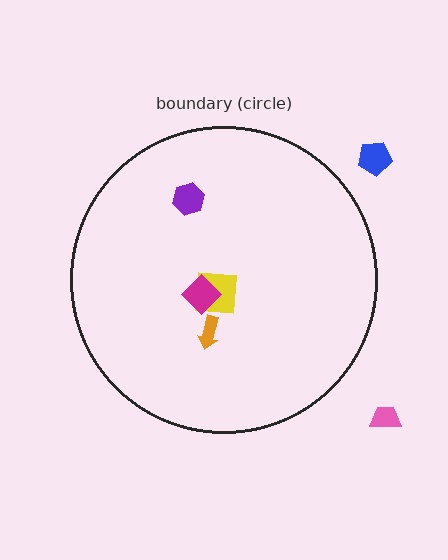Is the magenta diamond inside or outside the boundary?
Inside.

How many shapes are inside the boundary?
4 inside, 2 outside.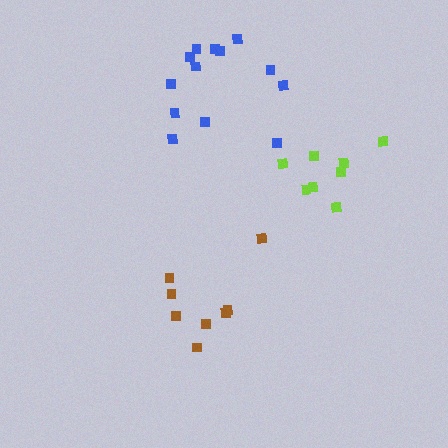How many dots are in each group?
Group 1: 13 dots, Group 2: 8 dots, Group 3: 8 dots (29 total).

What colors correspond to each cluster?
The clusters are colored: blue, brown, lime.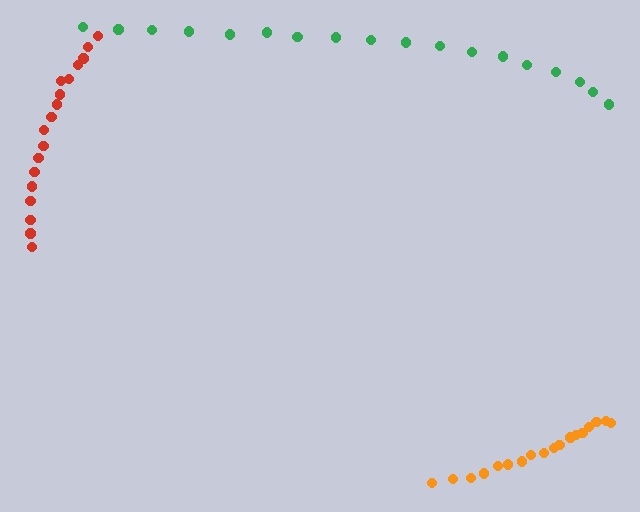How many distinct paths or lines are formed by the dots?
There are 3 distinct paths.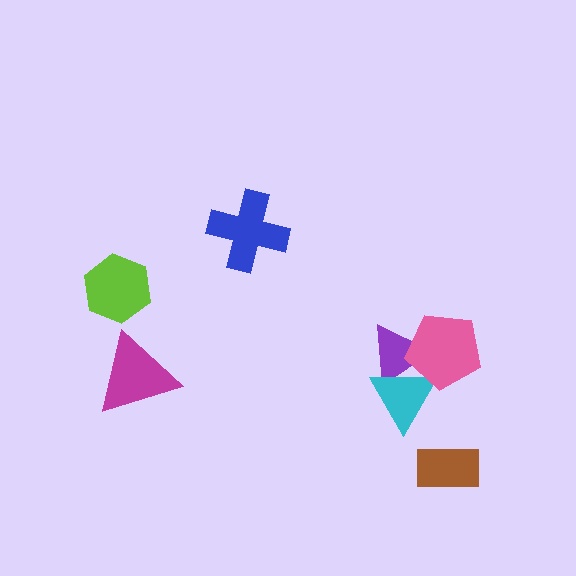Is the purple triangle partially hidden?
Yes, it is partially covered by another shape.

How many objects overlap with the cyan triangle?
2 objects overlap with the cyan triangle.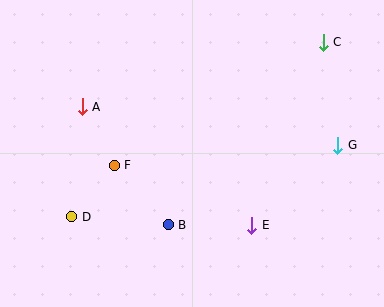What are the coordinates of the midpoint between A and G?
The midpoint between A and G is at (210, 126).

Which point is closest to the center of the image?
Point B at (168, 225) is closest to the center.